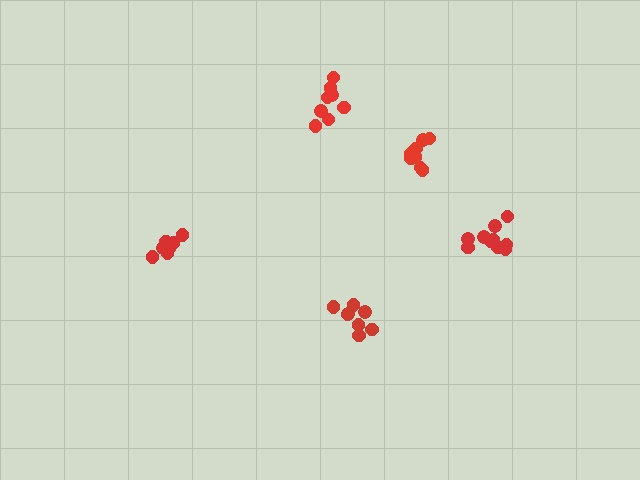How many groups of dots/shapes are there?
There are 5 groups.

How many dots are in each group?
Group 1: 8 dots, Group 2: 8 dots, Group 3: 8 dots, Group 4: 10 dots, Group 5: 7 dots (41 total).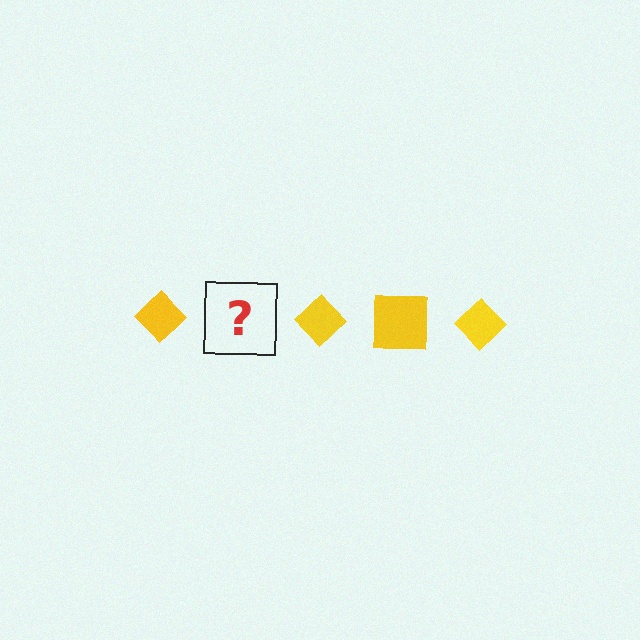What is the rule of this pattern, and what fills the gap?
The rule is that the pattern cycles through diamond, square shapes in yellow. The gap should be filled with a yellow square.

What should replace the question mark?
The question mark should be replaced with a yellow square.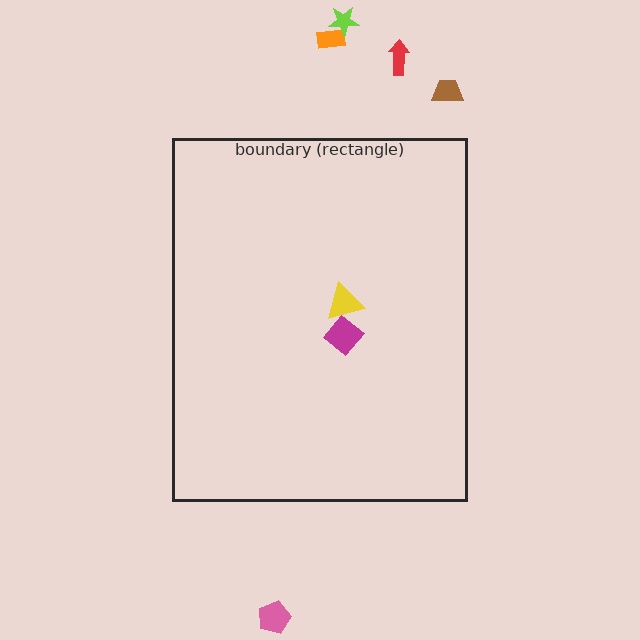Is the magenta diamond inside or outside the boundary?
Inside.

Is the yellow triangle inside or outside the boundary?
Inside.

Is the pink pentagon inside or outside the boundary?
Outside.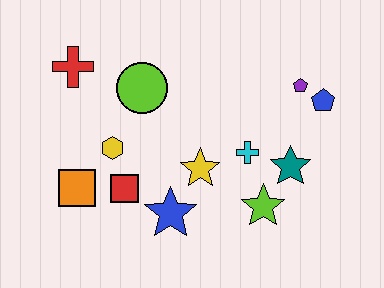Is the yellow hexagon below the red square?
No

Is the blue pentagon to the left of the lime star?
No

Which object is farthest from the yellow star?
The red cross is farthest from the yellow star.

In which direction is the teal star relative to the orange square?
The teal star is to the right of the orange square.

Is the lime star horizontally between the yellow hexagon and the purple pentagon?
Yes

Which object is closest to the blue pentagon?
The purple pentagon is closest to the blue pentagon.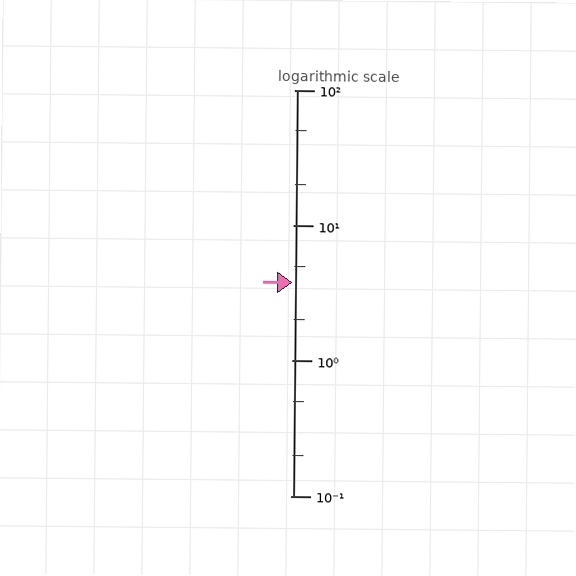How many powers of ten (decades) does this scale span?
The scale spans 3 decades, from 0.1 to 100.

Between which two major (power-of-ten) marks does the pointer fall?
The pointer is between 1 and 10.